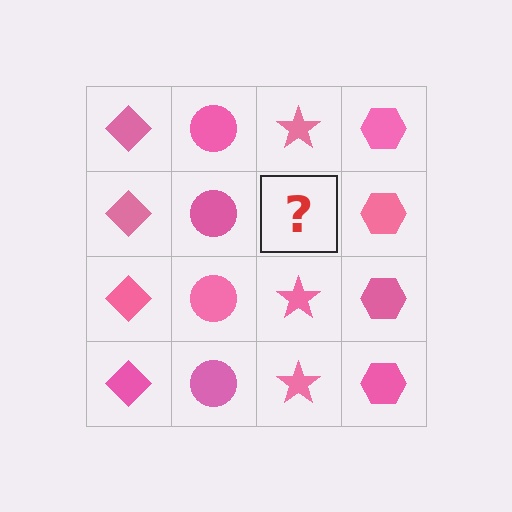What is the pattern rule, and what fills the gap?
The rule is that each column has a consistent shape. The gap should be filled with a pink star.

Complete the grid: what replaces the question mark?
The question mark should be replaced with a pink star.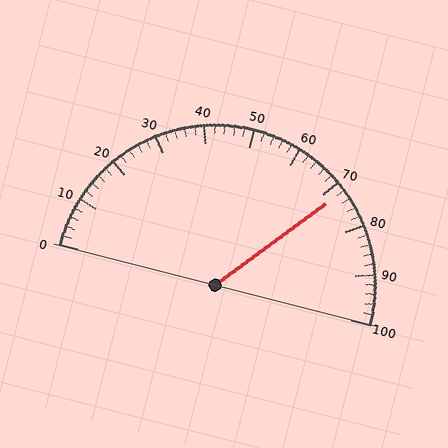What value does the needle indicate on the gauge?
The needle indicates approximately 72.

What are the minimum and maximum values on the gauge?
The gauge ranges from 0 to 100.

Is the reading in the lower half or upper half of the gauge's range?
The reading is in the upper half of the range (0 to 100).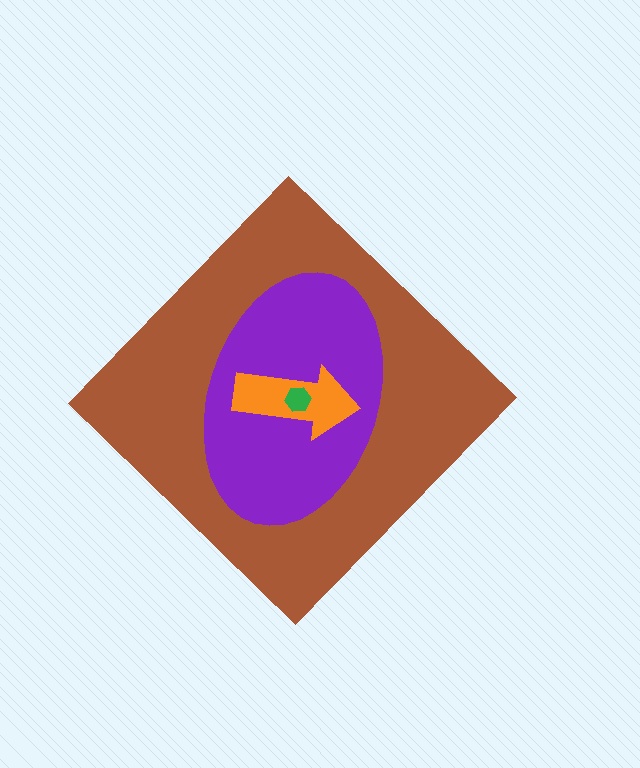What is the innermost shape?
The green hexagon.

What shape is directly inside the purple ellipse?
The orange arrow.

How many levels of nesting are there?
4.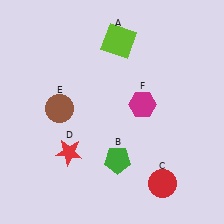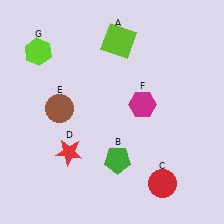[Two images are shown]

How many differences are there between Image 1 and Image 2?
There is 1 difference between the two images.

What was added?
A lime hexagon (G) was added in Image 2.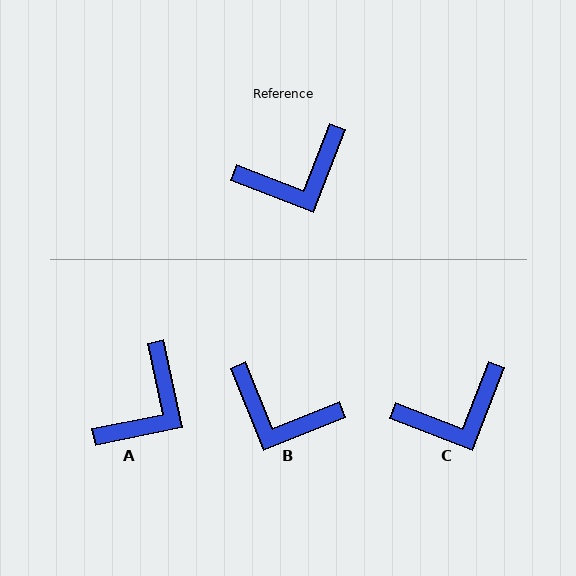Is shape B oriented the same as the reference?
No, it is off by about 47 degrees.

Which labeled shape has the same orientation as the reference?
C.